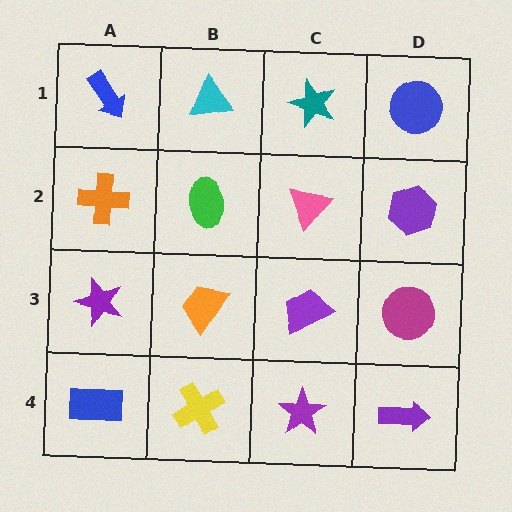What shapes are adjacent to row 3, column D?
A purple hexagon (row 2, column D), a purple arrow (row 4, column D), a purple trapezoid (row 3, column C).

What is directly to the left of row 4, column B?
A blue rectangle.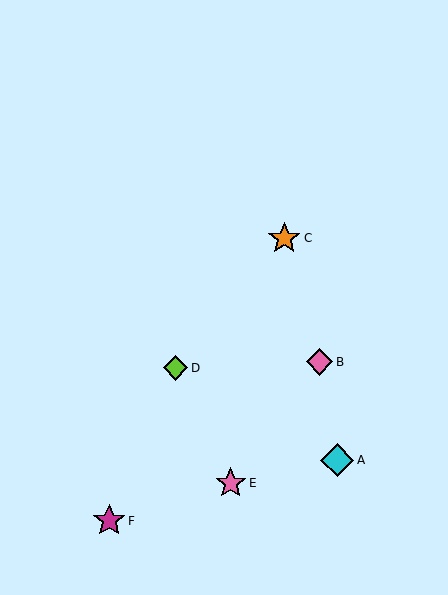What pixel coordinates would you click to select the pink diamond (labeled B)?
Click at (320, 362) to select the pink diamond B.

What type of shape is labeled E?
Shape E is a pink star.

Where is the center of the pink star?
The center of the pink star is at (231, 483).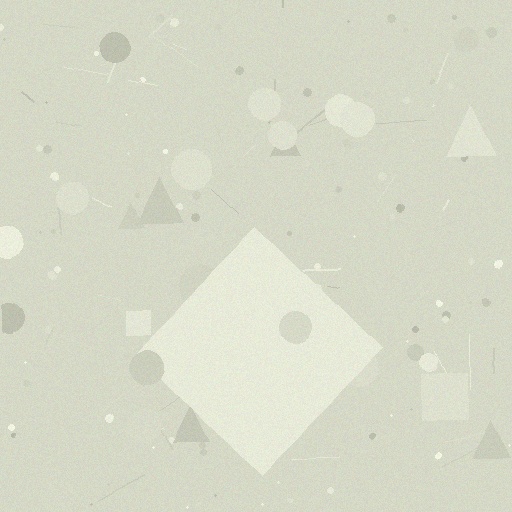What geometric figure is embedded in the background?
A diamond is embedded in the background.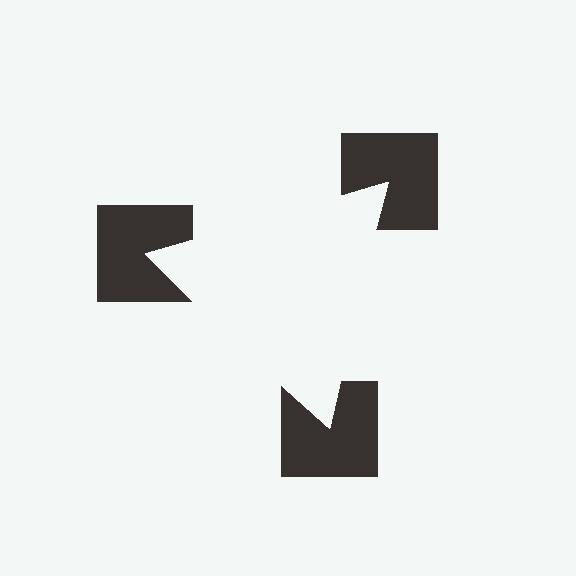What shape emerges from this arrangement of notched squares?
An illusory triangle — its edges are inferred from the aligned wedge cuts in the notched squares, not physically drawn.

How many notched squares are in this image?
There are 3 — one at each vertex of the illusory triangle.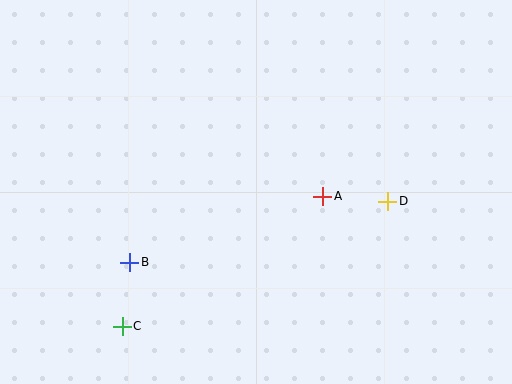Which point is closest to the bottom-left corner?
Point C is closest to the bottom-left corner.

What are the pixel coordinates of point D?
Point D is at (388, 201).